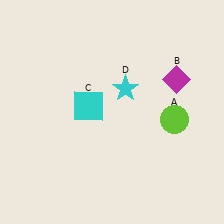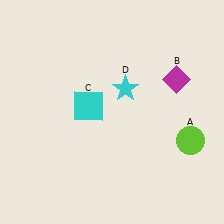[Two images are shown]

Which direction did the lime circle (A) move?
The lime circle (A) moved down.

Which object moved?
The lime circle (A) moved down.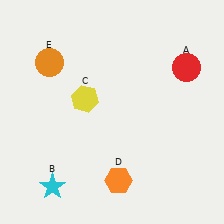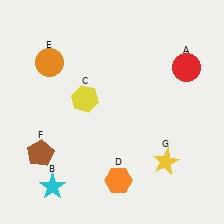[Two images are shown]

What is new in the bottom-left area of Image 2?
A brown pentagon (F) was added in the bottom-left area of Image 2.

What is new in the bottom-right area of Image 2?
A yellow star (G) was added in the bottom-right area of Image 2.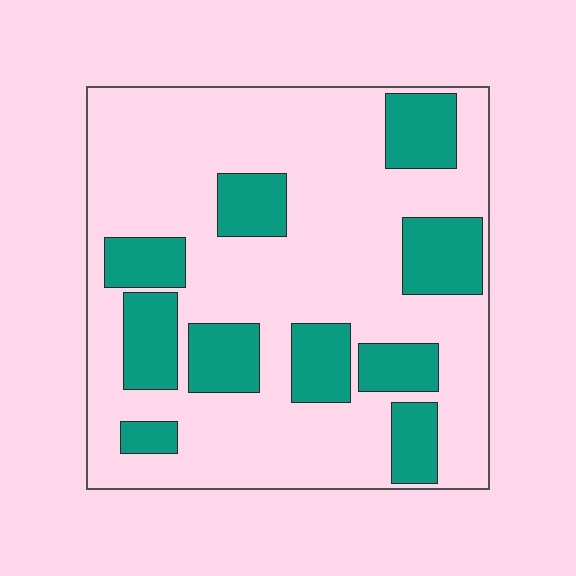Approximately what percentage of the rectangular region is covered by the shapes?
Approximately 30%.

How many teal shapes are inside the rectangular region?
10.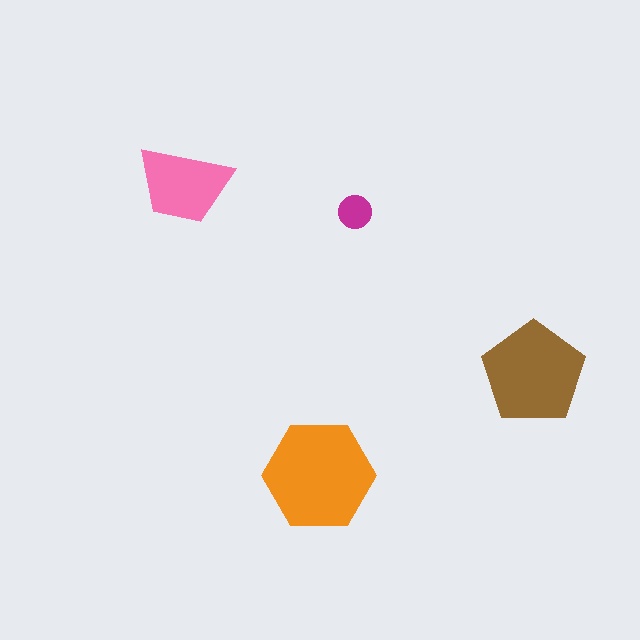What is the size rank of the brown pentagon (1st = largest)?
2nd.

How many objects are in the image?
There are 4 objects in the image.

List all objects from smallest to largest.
The magenta circle, the pink trapezoid, the brown pentagon, the orange hexagon.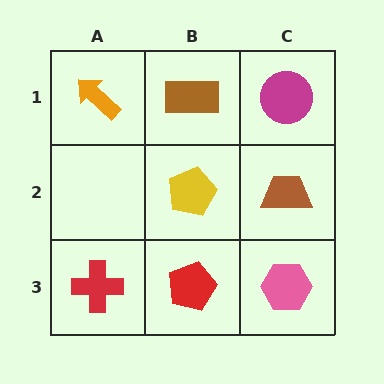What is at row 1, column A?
An orange arrow.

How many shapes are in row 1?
3 shapes.